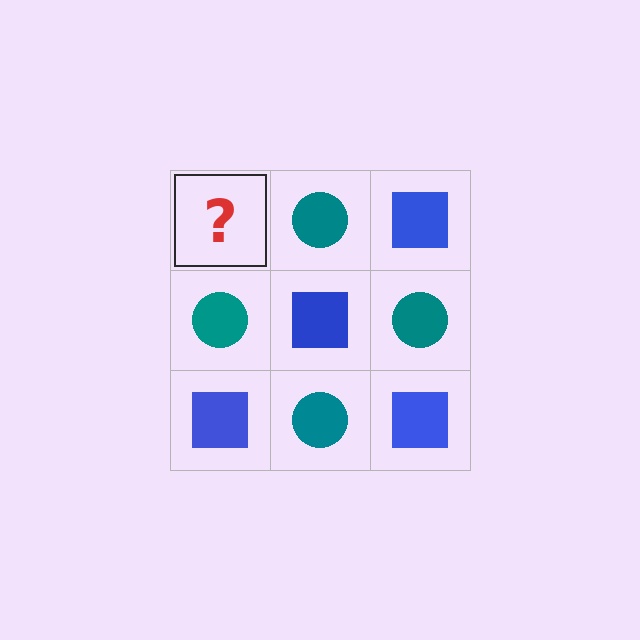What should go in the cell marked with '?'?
The missing cell should contain a blue square.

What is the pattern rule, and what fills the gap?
The rule is that it alternates blue square and teal circle in a checkerboard pattern. The gap should be filled with a blue square.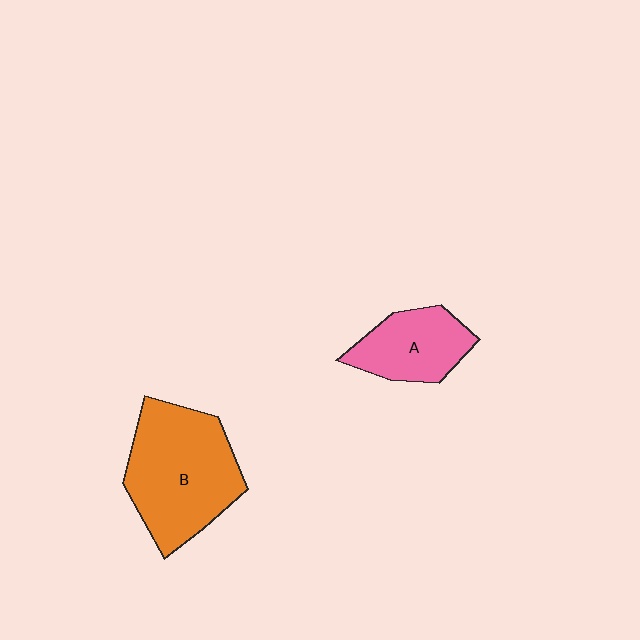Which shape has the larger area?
Shape B (orange).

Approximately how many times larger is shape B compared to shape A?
Approximately 1.8 times.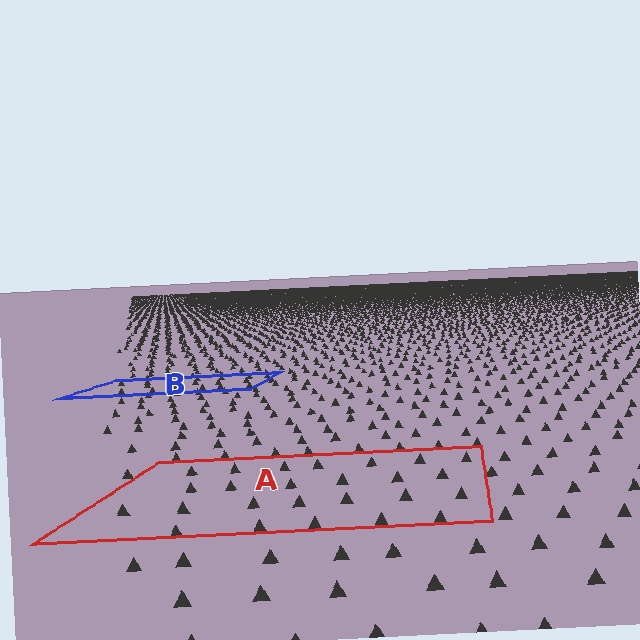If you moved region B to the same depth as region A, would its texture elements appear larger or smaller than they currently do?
They would appear larger. At a closer depth, the same texture elements are projected at a bigger on-screen size.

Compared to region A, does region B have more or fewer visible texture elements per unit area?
Region B has more texture elements per unit area — they are packed more densely because it is farther away.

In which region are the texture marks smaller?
The texture marks are smaller in region B, because it is farther away.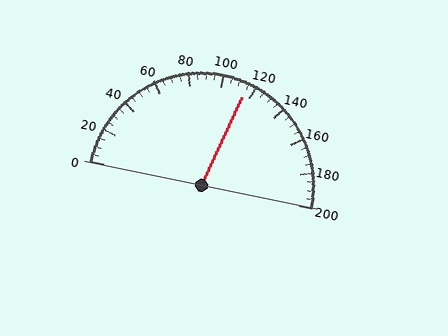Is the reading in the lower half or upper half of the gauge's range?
The reading is in the upper half of the range (0 to 200).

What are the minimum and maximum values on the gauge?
The gauge ranges from 0 to 200.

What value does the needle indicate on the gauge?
The needle indicates approximately 115.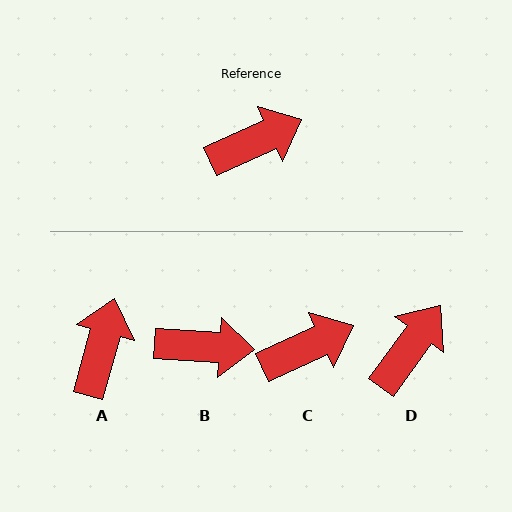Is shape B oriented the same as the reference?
No, it is off by about 28 degrees.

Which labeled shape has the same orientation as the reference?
C.